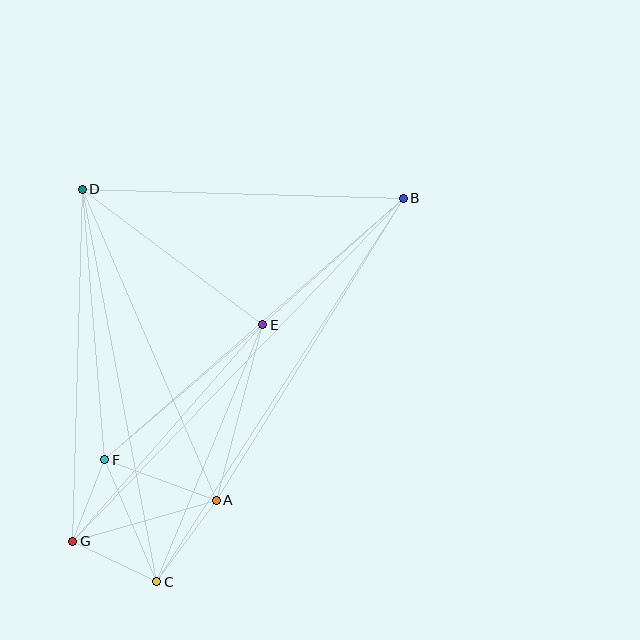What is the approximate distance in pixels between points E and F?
The distance between E and F is approximately 208 pixels.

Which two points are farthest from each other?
Points B and G are farthest from each other.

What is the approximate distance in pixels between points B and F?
The distance between B and F is approximately 397 pixels.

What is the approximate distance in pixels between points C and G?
The distance between C and G is approximately 93 pixels.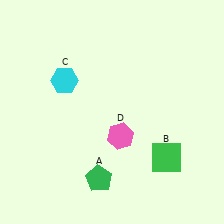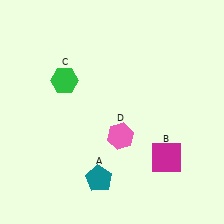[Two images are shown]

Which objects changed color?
A changed from green to teal. B changed from green to magenta. C changed from cyan to green.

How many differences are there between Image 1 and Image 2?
There are 3 differences between the two images.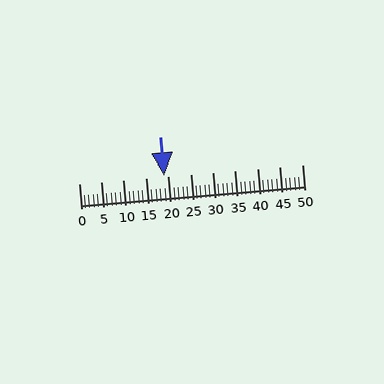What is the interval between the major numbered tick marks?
The major tick marks are spaced 5 units apart.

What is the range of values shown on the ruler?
The ruler shows values from 0 to 50.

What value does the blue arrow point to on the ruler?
The blue arrow points to approximately 19.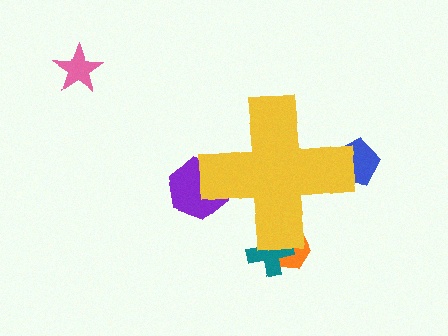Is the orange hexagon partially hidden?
Yes, the orange hexagon is partially hidden behind the yellow cross.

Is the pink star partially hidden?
No, the pink star is fully visible.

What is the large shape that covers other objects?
A yellow cross.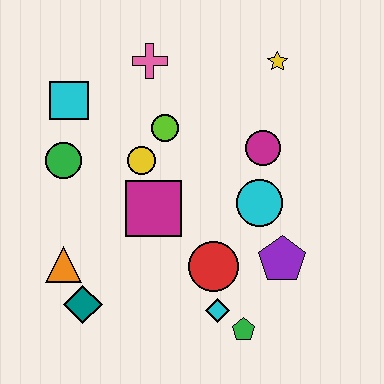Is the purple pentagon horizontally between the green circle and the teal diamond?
No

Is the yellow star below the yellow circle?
No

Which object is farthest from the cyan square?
The green pentagon is farthest from the cyan square.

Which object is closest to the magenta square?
The yellow circle is closest to the magenta square.